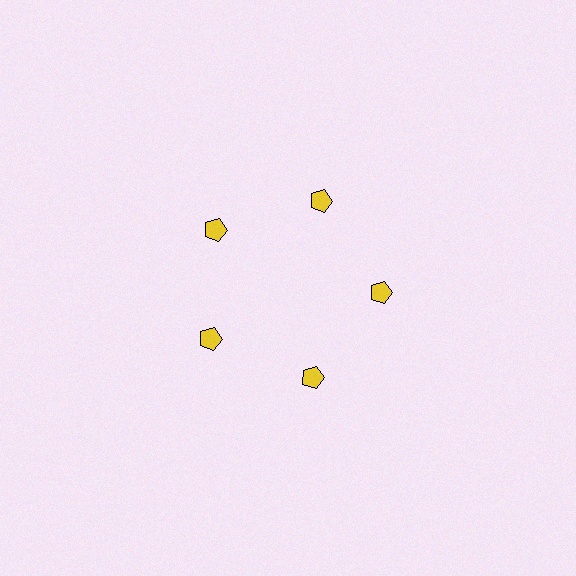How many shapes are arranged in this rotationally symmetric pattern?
There are 5 shapes, arranged in 5 groups of 1.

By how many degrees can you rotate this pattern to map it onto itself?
The pattern maps onto itself every 72 degrees of rotation.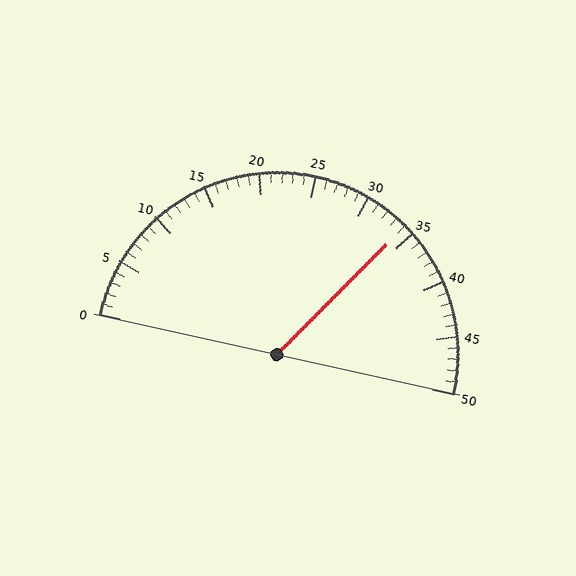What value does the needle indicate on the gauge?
The needle indicates approximately 34.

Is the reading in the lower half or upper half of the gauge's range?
The reading is in the upper half of the range (0 to 50).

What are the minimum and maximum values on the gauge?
The gauge ranges from 0 to 50.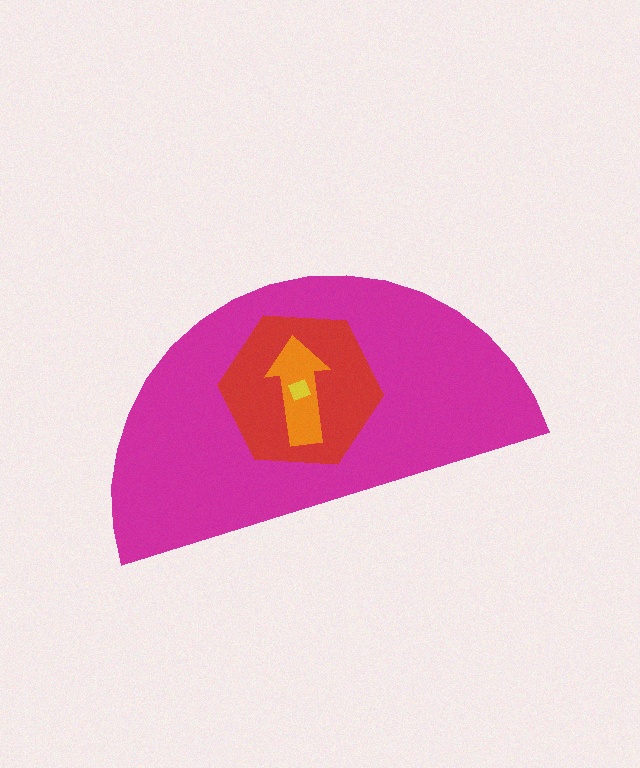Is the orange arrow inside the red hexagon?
Yes.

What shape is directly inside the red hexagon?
The orange arrow.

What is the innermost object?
The yellow square.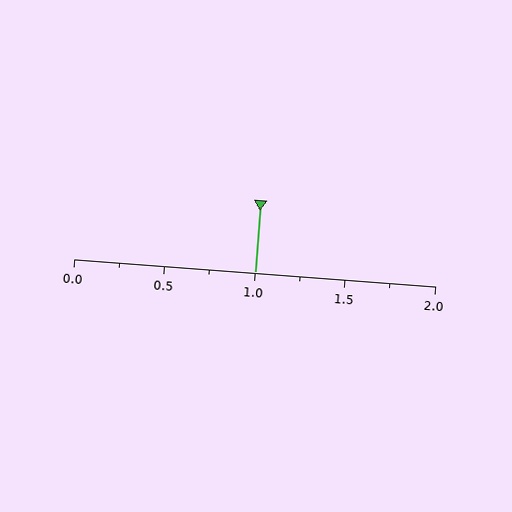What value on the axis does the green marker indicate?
The marker indicates approximately 1.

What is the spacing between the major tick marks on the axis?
The major ticks are spaced 0.5 apart.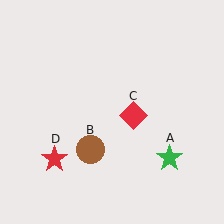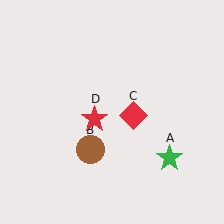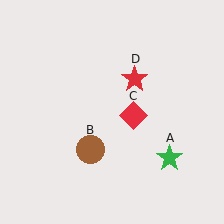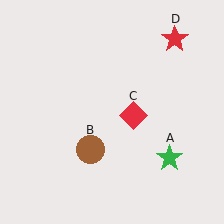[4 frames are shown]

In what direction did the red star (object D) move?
The red star (object D) moved up and to the right.